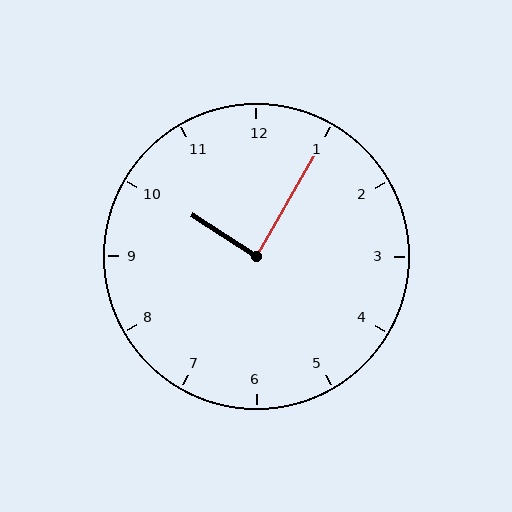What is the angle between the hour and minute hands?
Approximately 88 degrees.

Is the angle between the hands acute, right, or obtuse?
It is right.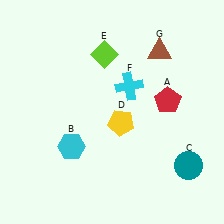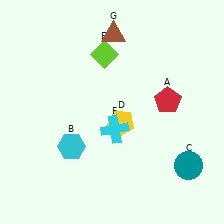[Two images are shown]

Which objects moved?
The objects that moved are: the cyan cross (F), the brown triangle (G).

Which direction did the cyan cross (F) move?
The cyan cross (F) moved down.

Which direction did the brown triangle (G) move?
The brown triangle (G) moved left.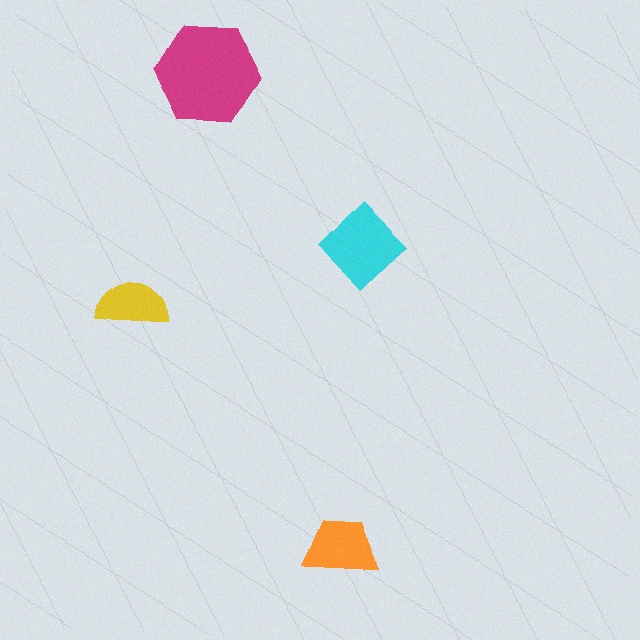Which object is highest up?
The magenta hexagon is topmost.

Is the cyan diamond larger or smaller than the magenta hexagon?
Smaller.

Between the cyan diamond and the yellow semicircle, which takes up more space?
The cyan diamond.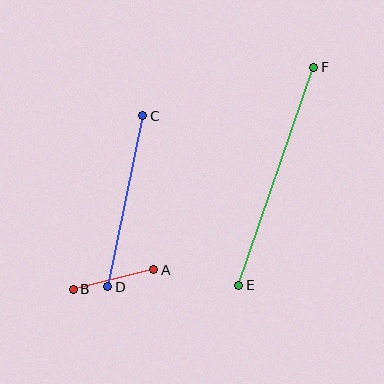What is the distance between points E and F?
The distance is approximately 231 pixels.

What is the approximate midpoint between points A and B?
The midpoint is at approximately (113, 280) pixels.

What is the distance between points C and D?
The distance is approximately 174 pixels.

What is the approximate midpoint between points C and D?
The midpoint is at approximately (125, 201) pixels.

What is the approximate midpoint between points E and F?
The midpoint is at approximately (276, 176) pixels.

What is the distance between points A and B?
The distance is approximately 83 pixels.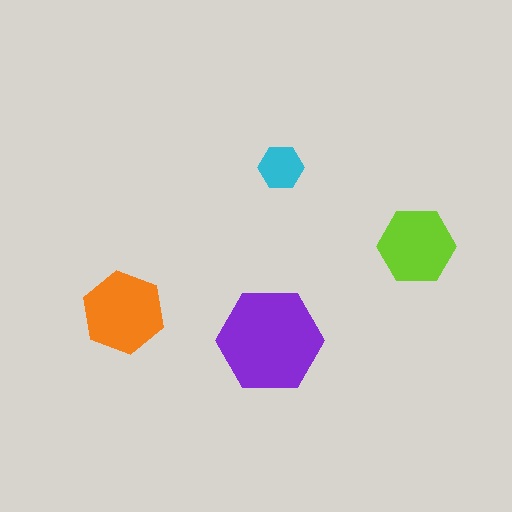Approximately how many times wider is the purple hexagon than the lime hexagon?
About 1.5 times wider.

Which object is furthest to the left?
The orange hexagon is leftmost.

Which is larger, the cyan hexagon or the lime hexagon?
The lime one.